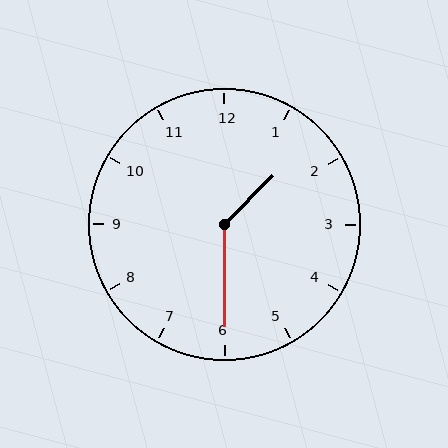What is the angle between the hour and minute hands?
Approximately 135 degrees.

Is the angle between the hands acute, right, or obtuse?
It is obtuse.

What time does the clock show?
1:30.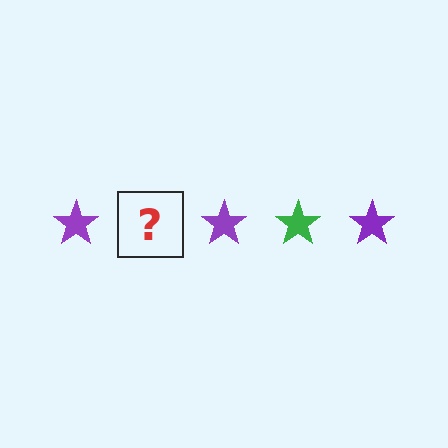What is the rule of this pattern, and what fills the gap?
The rule is that the pattern cycles through purple, green stars. The gap should be filled with a green star.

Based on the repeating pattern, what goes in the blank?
The blank should be a green star.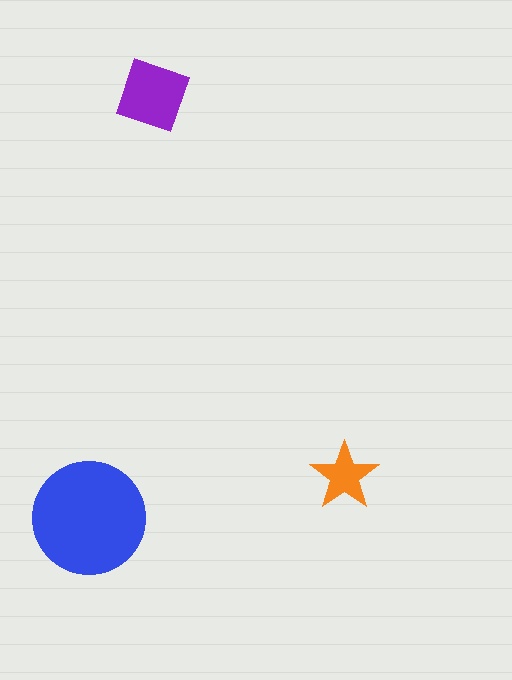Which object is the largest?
The blue circle.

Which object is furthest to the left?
The blue circle is leftmost.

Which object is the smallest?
The orange star.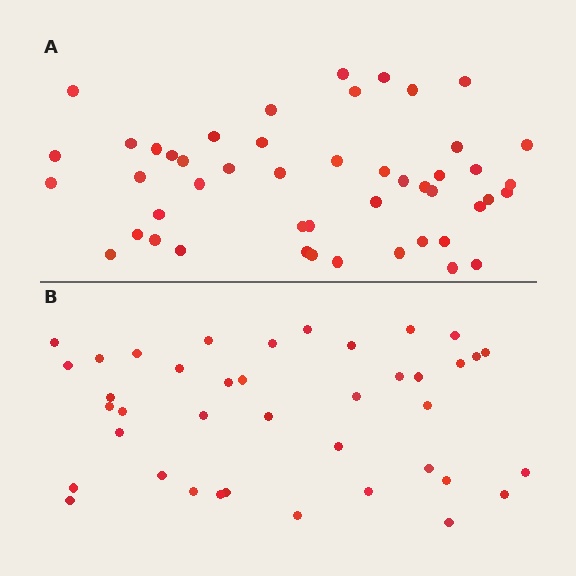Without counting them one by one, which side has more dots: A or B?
Region A (the top region) has more dots.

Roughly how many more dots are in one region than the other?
Region A has roughly 8 or so more dots than region B.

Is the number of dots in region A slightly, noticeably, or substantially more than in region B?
Region A has only slightly more — the two regions are fairly close. The ratio is roughly 1.2 to 1.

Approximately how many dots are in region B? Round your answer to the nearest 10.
About 40 dots.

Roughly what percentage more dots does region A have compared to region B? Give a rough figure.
About 20% more.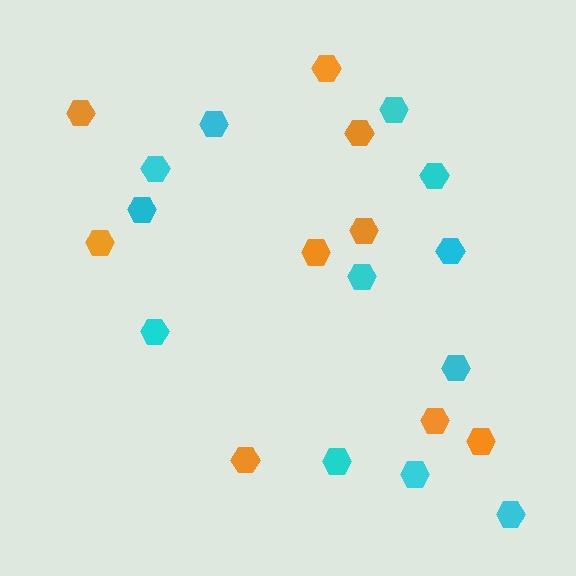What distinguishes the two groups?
There are 2 groups: one group of orange hexagons (9) and one group of cyan hexagons (12).